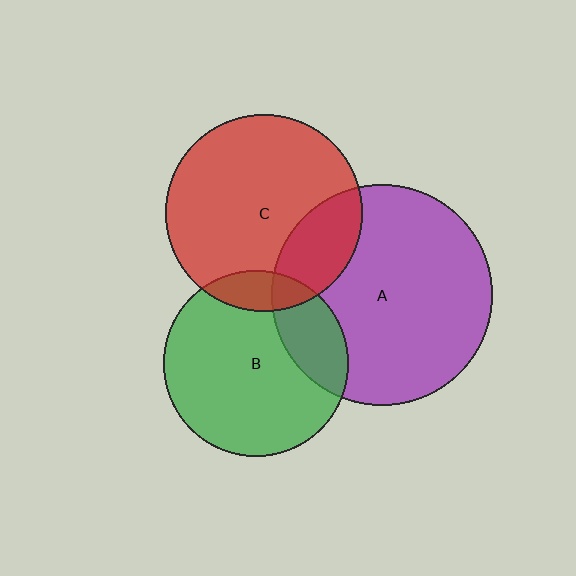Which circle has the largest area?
Circle A (purple).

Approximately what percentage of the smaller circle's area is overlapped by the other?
Approximately 10%.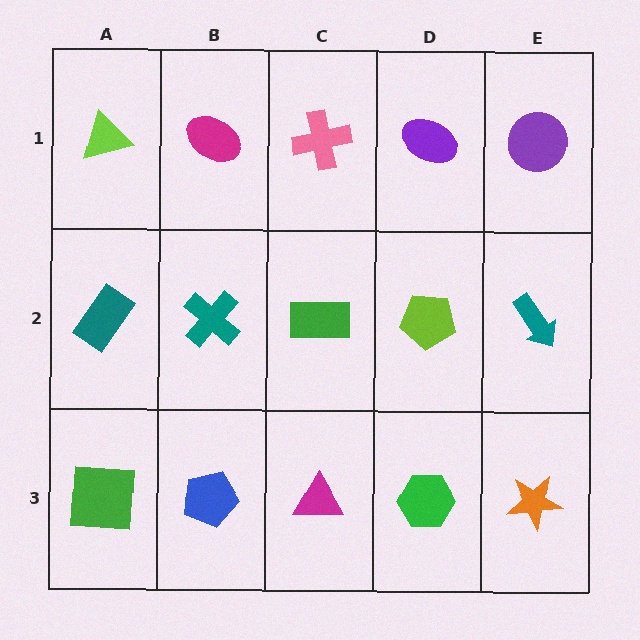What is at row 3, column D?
A green hexagon.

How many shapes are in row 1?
5 shapes.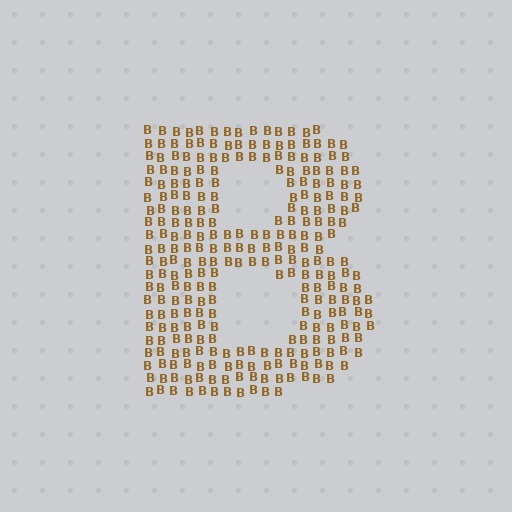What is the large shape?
The large shape is the letter B.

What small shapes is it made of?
It is made of small letter B's.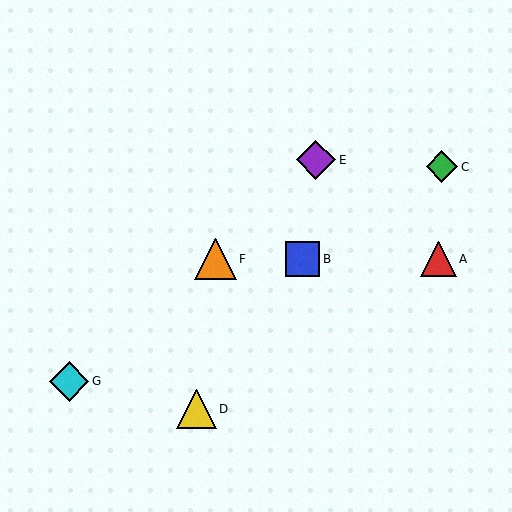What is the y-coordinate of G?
Object G is at y≈381.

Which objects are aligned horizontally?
Objects A, B, F are aligned horizontally.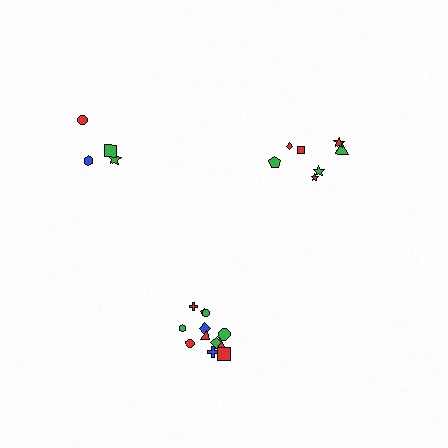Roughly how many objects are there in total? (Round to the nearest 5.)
Roughly 25 objects in total.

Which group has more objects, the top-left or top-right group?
The top-right group.